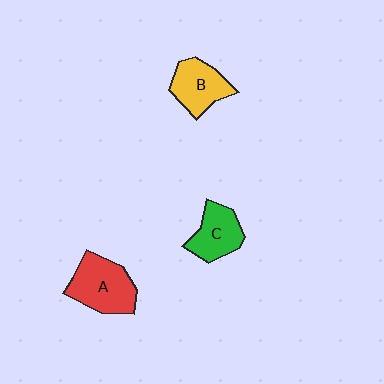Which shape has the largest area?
Shape A (red).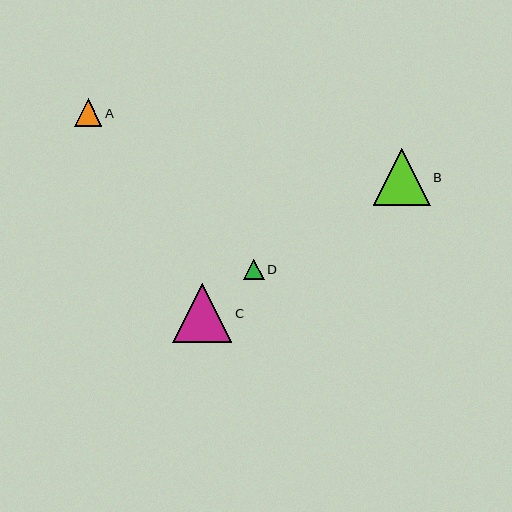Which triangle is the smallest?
Triangle D is the smallest with a size of approximately 21 pixels.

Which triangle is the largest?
Triangle C is the largest with a size of approximately 59 pixels.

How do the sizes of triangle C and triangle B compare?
Triangle C and triangle B are approximately the same size.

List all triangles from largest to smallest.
From largest to smallest: C, B, A, D.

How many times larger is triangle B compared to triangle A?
Triangle B is approximately 2.1 times the size of triangle A.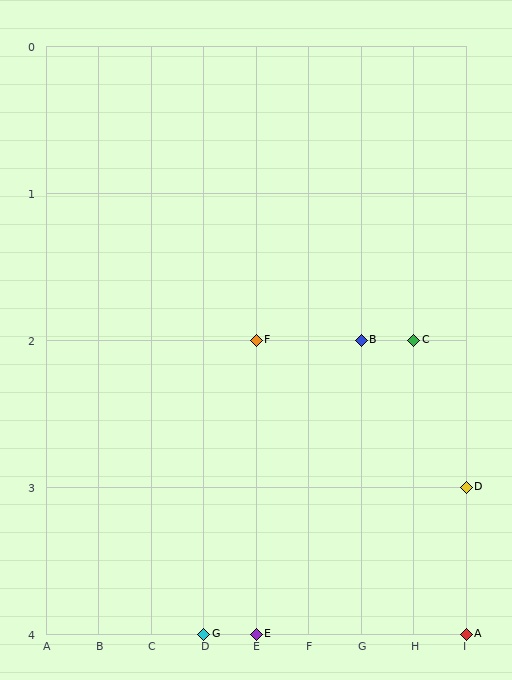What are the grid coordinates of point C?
Point C is at grid coordinates (H, 2).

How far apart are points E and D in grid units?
Points E and D are 4 columns and 1 row apart (about 4.1 grid units diagonally).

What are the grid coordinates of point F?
Point F is at grid coordinates (E, 2).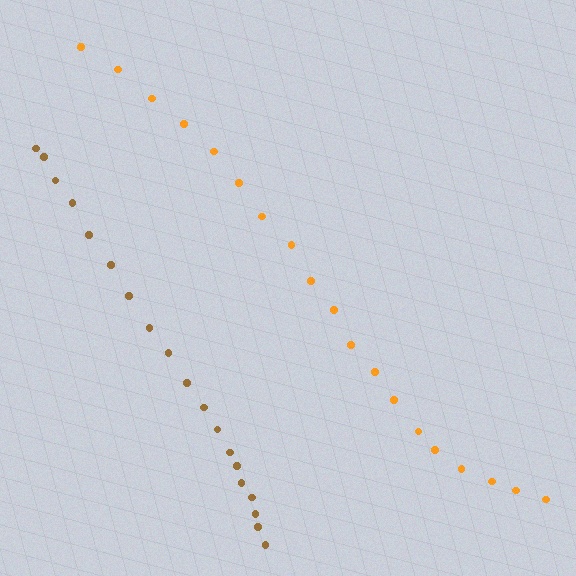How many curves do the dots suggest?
There are 2 distinct paths.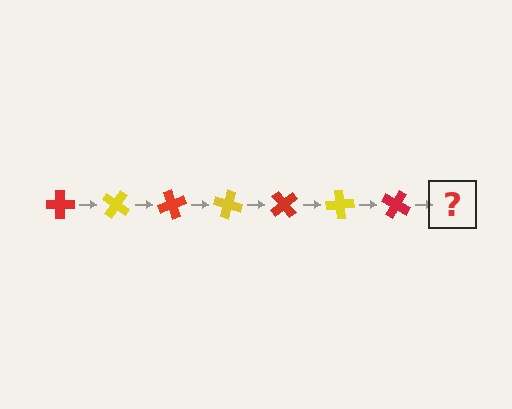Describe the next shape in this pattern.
It should be a yellow cross, rotated 245 degrees from the start.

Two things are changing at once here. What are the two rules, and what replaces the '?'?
The two rules are that it rotates 35 degrees each step and the color cycles through red and yellow. The '?' should be a yellow cross, rotated 245 degrees from the start.